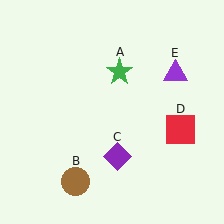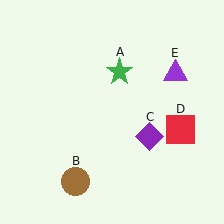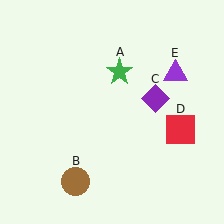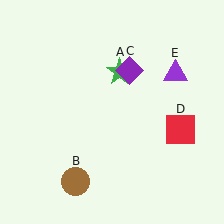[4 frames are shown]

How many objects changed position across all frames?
1 object changed position: purple diamond (object C).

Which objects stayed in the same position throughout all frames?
Green star (object A) and brown circle (object B) and red square (object D) and purple triangle (object E) remained stationary.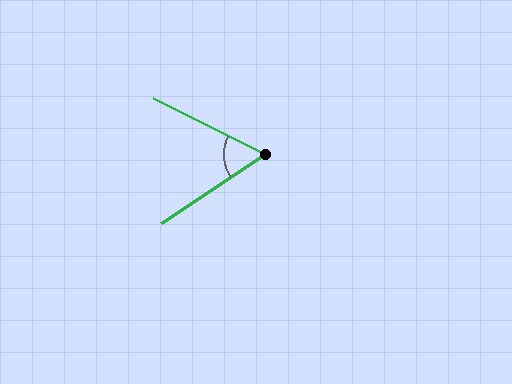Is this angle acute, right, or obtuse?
It is acute.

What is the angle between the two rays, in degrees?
Approximately 60 degrees.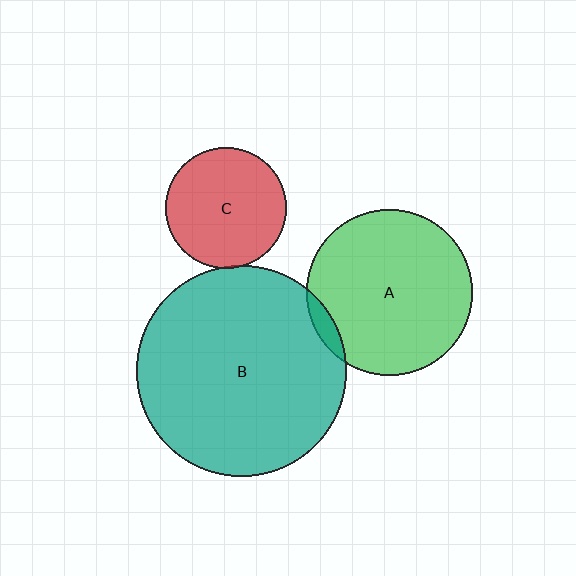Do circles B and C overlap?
Yes.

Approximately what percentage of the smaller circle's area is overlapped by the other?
Approximately 5%.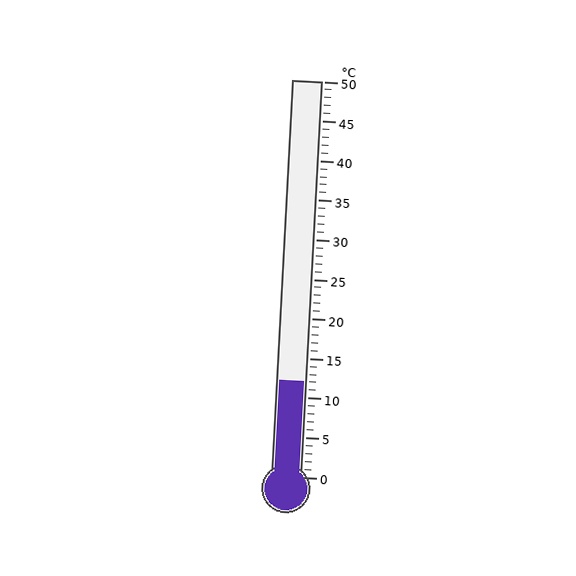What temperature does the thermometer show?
The thermometer shows approximately 12°C.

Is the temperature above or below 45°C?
The temperature is below 45°C.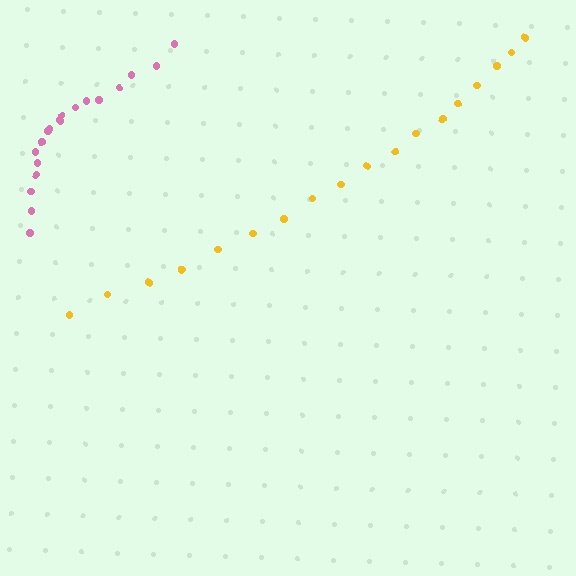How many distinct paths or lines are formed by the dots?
There are 2 distinct paths.